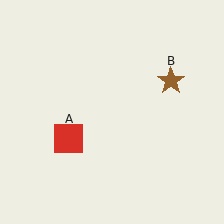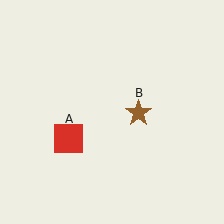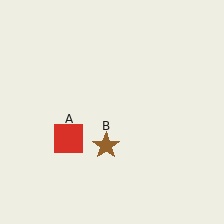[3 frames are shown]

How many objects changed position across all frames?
1 object changed position: brown star (object B).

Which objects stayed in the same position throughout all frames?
Red square (object A) remained stationary.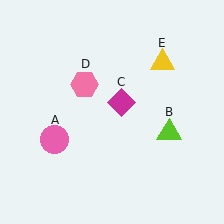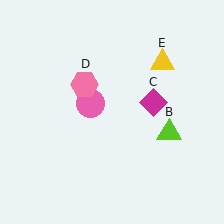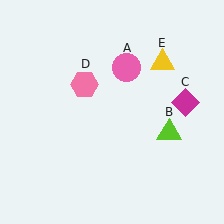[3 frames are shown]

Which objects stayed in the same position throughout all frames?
Lime triangle (object B) and pink hexagon (object D) and yellow triangle (object E) remained stationary.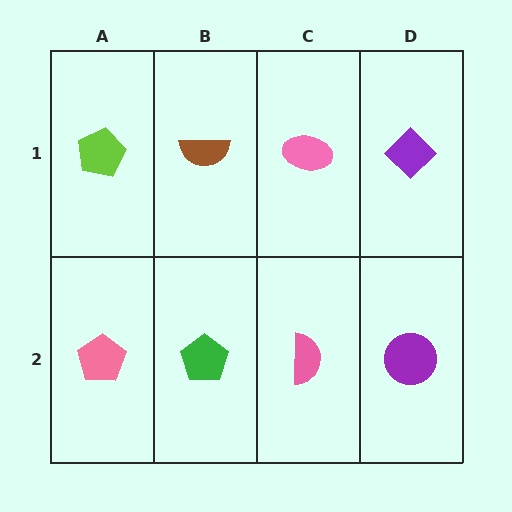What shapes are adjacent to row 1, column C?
A pink semicircle (row 2, column C), a brown semicircle (row 1, column B), a purple diamond (row 1, column D).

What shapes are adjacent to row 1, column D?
A purple circle (row 2, column D), a pink ellipse (row 1, column C).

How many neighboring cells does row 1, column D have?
2.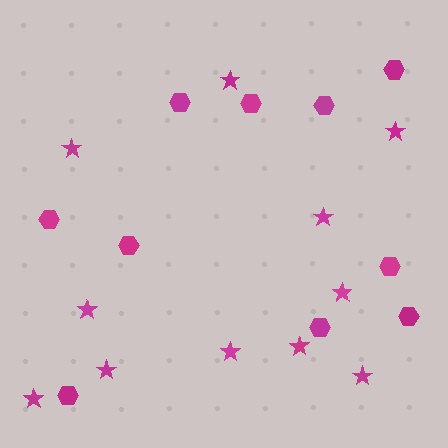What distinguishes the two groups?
There are 2 groups: one group of hexagons (10) and one group of stars (11).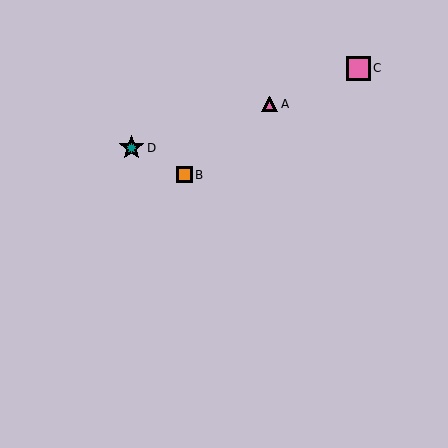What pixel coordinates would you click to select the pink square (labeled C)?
Click at (358, 68) to select the pink square C.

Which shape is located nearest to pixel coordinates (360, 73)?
The pink square (labeled C) at (358, 68) is nearest to that location.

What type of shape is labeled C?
Shape C is a pink square.